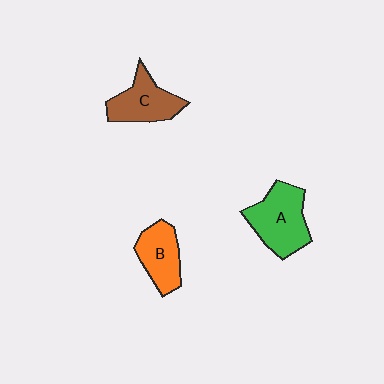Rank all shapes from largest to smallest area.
From largest to smallest: A (green), C (brown), B (orange).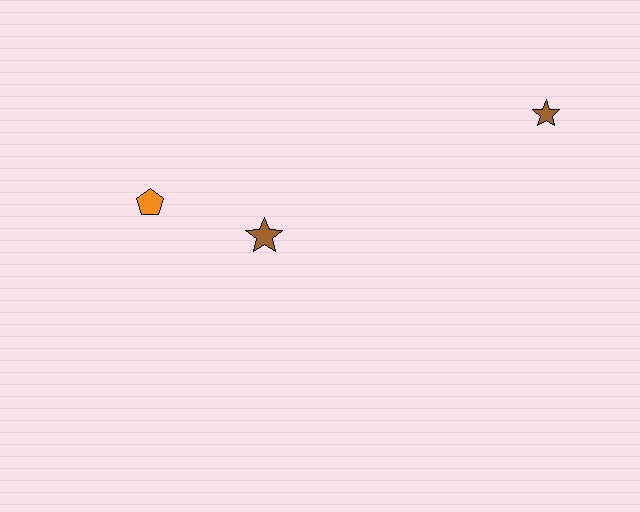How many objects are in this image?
There are 3 objects.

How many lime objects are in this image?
There are no lime objects.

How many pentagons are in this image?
There is 1 pentagon.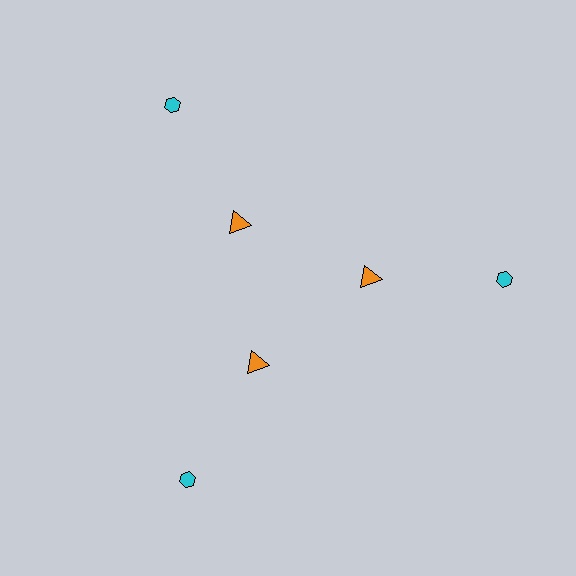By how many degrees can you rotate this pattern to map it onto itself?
The pattern maps onto itself every 120 degrees of rotation.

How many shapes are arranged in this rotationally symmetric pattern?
There are 6 shapes, arranged in 3 groups of 2.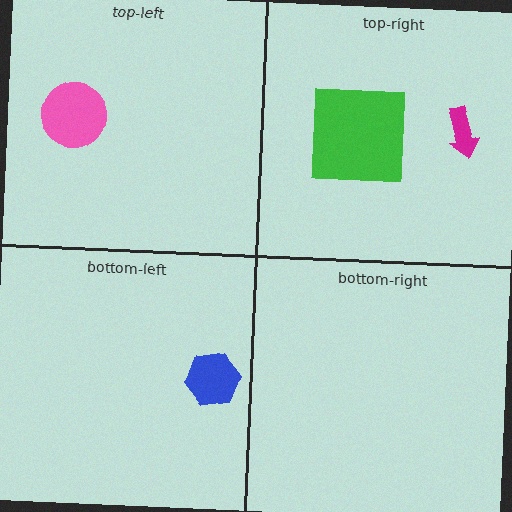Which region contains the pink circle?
The top-left region.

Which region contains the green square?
The top-right region.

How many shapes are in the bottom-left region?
1.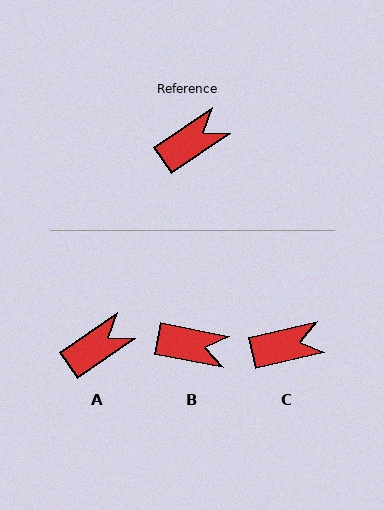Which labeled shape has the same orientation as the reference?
A.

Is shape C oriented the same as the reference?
No, it is off by about 22 degrees.